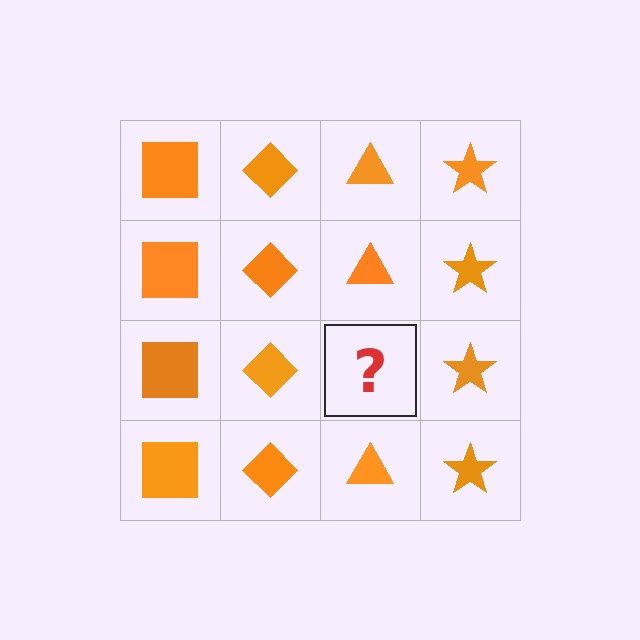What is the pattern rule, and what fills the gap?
The rule is that each column has a consistent shape. The gap should be filled with an orange triangle.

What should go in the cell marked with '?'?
The missing cell should contain an orange triangle.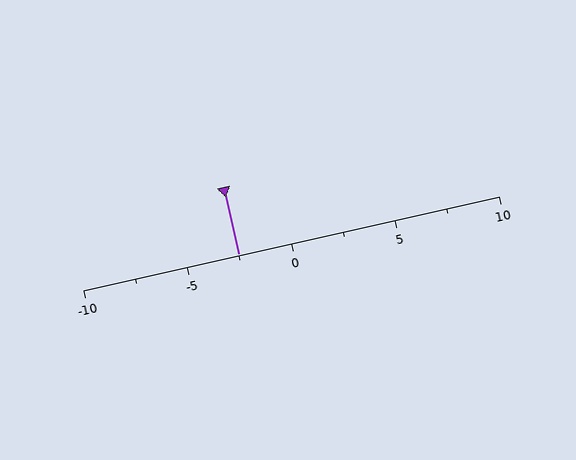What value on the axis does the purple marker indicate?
The marker indicates approximately -2.5.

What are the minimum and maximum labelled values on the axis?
The axis runs from -10 to 10.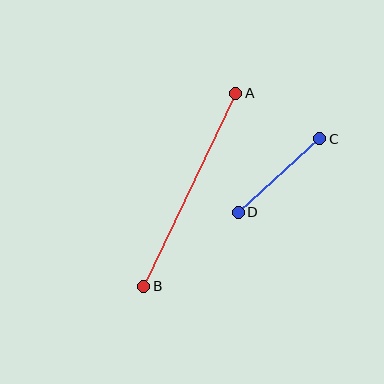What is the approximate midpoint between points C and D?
The midpoint is at approximately (279, 175) pixels.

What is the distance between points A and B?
The distance is approximately 214 pixels.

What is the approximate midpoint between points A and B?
The midpoint is at approximately (190, 190) pixels.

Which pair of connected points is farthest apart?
Points A and B are farthest apart.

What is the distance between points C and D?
The distance is approximately 110 pixels.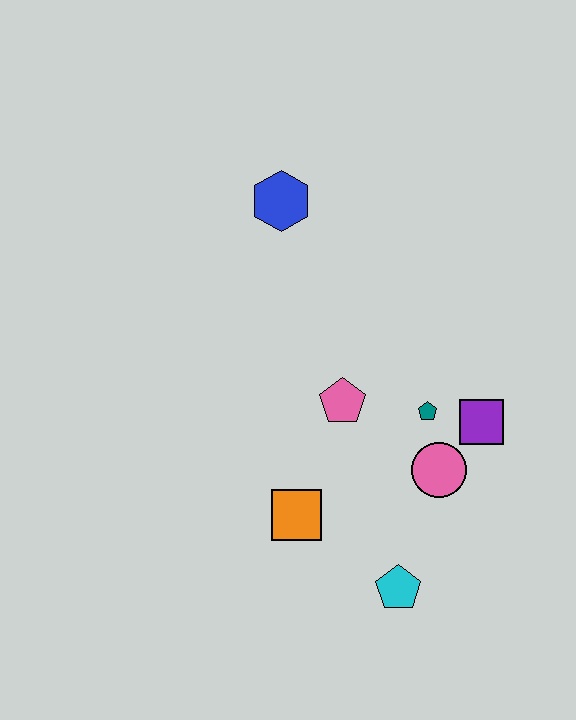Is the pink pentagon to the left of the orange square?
No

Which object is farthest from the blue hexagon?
The cyan pentagon is farthest from the blue hexagon.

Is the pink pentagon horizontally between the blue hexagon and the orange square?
No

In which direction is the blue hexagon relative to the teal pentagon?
The blue hexagon is above the teal pentagon.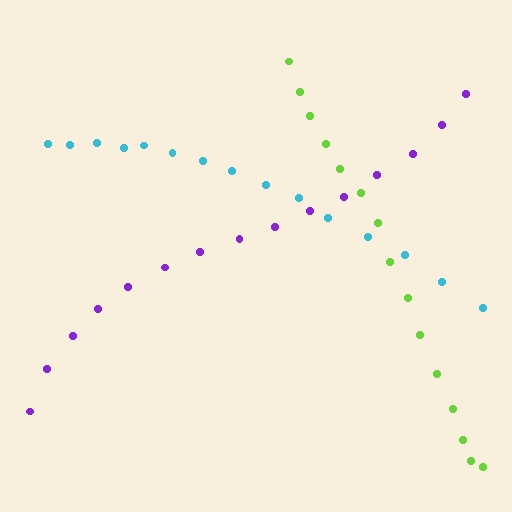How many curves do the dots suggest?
There are 3 distinct paths.